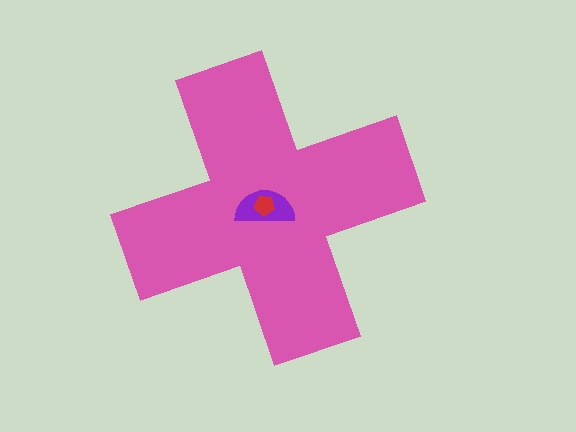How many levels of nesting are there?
3.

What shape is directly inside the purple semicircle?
The red pentagon.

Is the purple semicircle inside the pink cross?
Yes.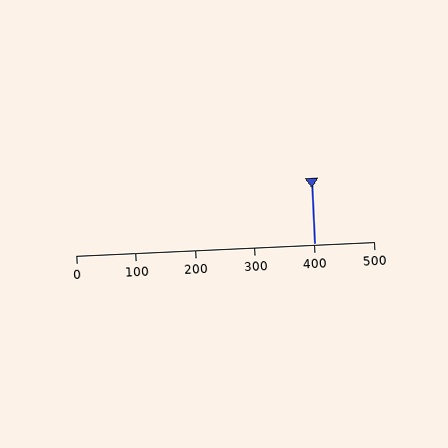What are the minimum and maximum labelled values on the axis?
The axis runs from 0 to 500.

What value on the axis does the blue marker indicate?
The marker indicates approximately 400.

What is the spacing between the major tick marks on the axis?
The major ticks are spaced 100 apart.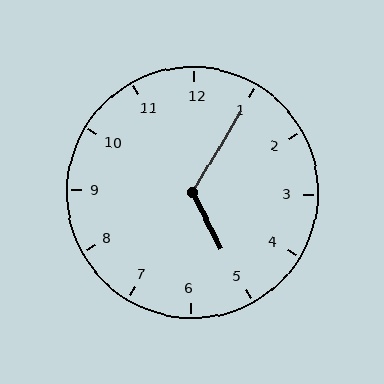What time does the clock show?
5:05.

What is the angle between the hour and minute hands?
Approximately 122 degrees.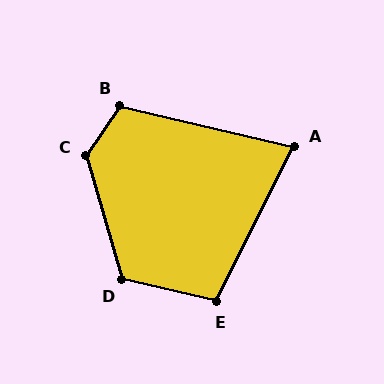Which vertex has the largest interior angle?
C, at approximately 129 degrees.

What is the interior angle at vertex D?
Approximately 119 degrees (obtuse).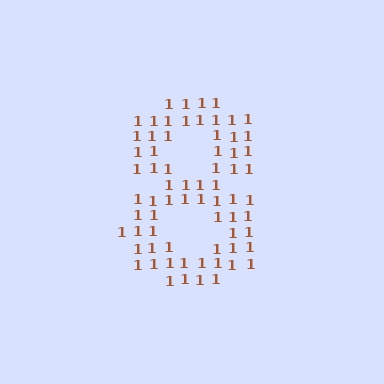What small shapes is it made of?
It is made of small digit 1's.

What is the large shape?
The large shape is the digit 8.